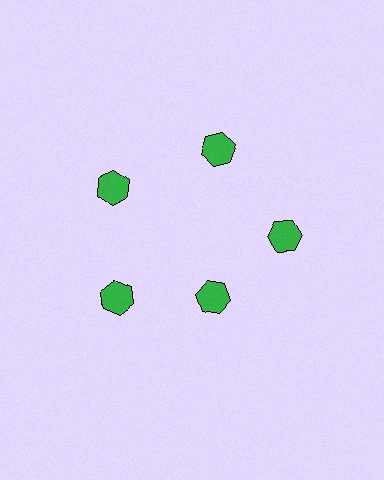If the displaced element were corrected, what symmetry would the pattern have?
It would have 5-fold rotational symmetry — the pattern would map onto itself every 72 degrees.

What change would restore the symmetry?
The symmetry would be restored by moving it outward, back onto the ring so that all 5 hexagons sit at equal angles and equal distance from the center.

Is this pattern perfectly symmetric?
No. The 5 green hexagons are arranged in a ring, but one element near the 5 o'clock position is pulled inward toward the center, breaking the 5-fold rotational symmetry.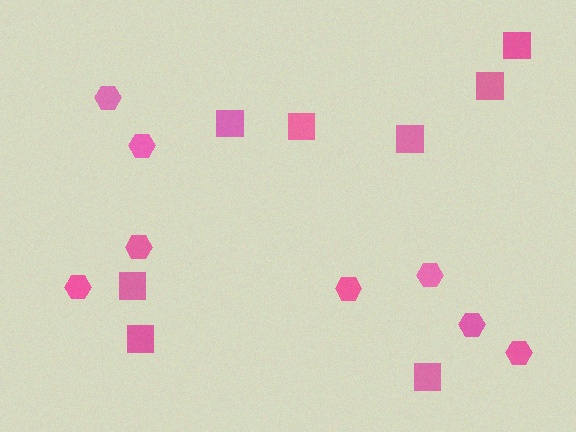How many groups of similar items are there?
There are 2 groups: one group of hexagons (8) and one group of squares (8).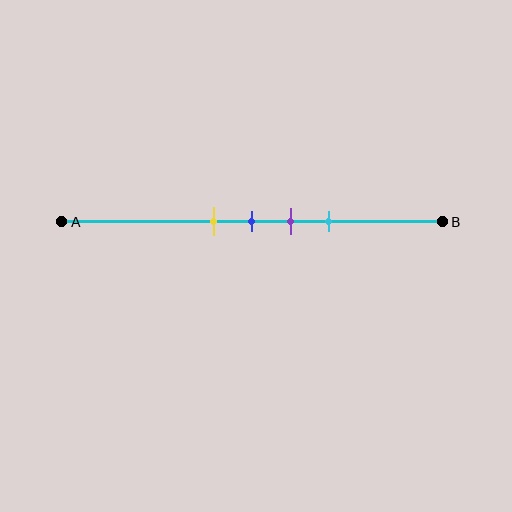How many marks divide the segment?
There are 4 marks dividing the segment.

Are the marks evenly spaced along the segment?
Yes, the marks are approximately evenly spaced.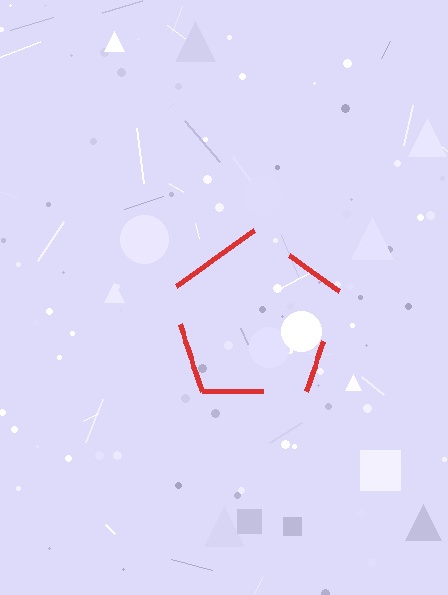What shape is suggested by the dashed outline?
The dashed outline suggests a pentagon.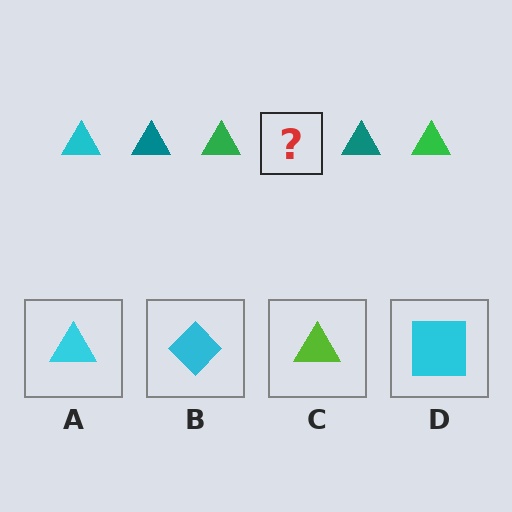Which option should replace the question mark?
Option A.